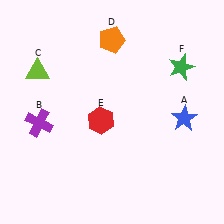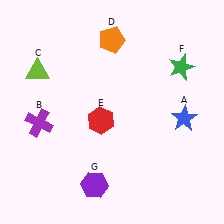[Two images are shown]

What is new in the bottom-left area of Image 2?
A purple hexagon (G) was added in the bottom-left area of Image 2.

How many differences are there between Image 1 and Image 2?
There is 1 difference between the two images.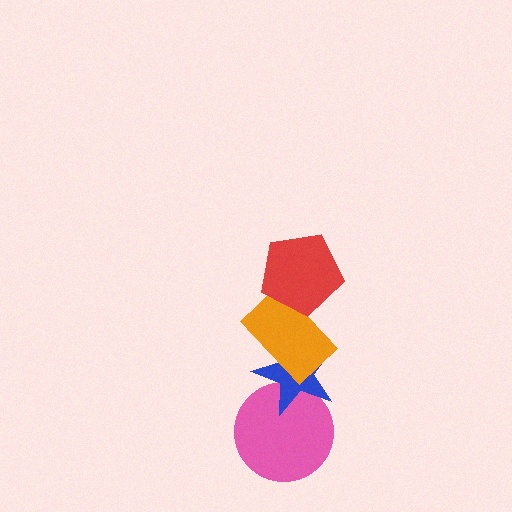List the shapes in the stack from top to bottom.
From top to bottom: the red pentagon, the orange rectangle, the blue star, the pink circle.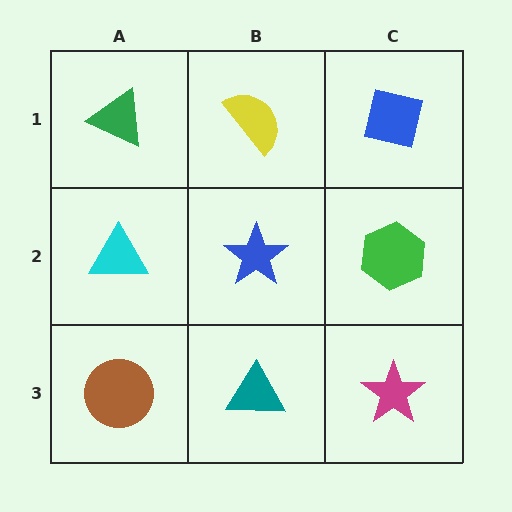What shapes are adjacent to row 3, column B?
A blue star (row 2, column B), a brown circle (row 3, column A), a magenta star (row 3, column C).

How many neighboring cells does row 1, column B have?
3.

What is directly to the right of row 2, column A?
A blue star.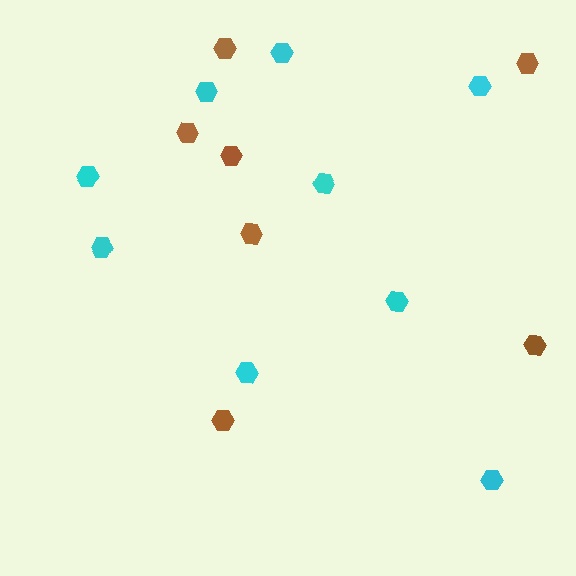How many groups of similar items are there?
There are 2 groups: one group of brown hexagons (7) and one group of cyan hexagons (9).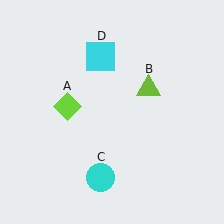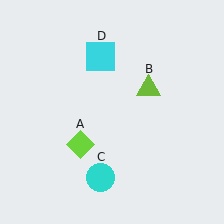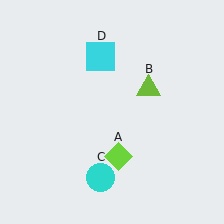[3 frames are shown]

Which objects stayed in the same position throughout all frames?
Lime triangle (object B) and cyan circle (object C) and cyan square (object D) remained stationary.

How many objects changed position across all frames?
1 object changed position: lime diamond (object A).